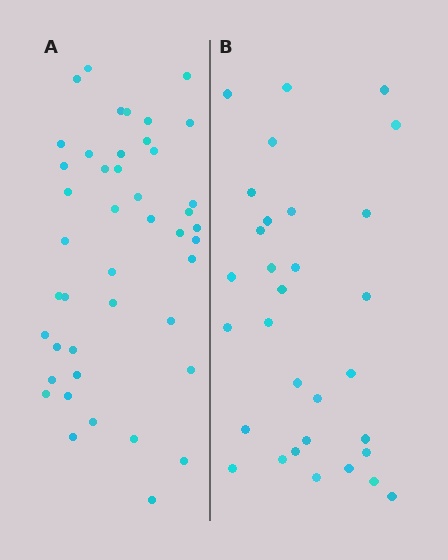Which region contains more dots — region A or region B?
Region A (the left region) has more dots.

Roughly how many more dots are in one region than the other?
Region A has approximately 15 more dots than region B.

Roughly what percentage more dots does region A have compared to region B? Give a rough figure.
About 40% more.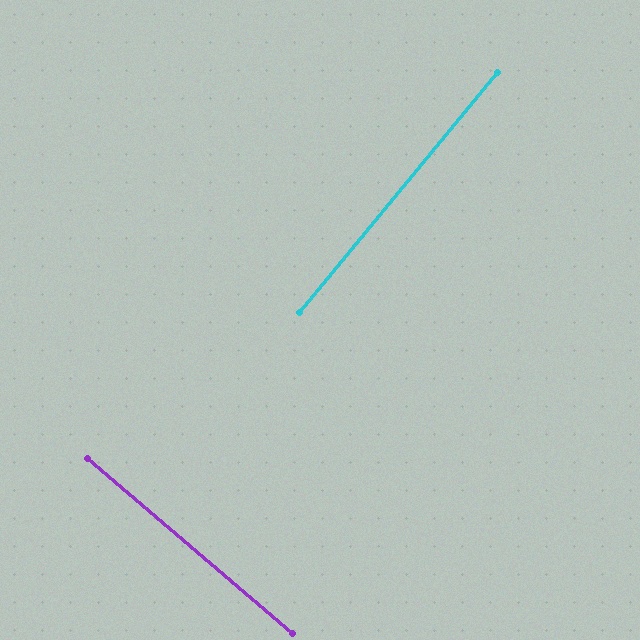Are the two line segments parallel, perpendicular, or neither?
Perpendicular — they meet at approximately 89°.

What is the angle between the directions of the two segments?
Approximately 89 degrees.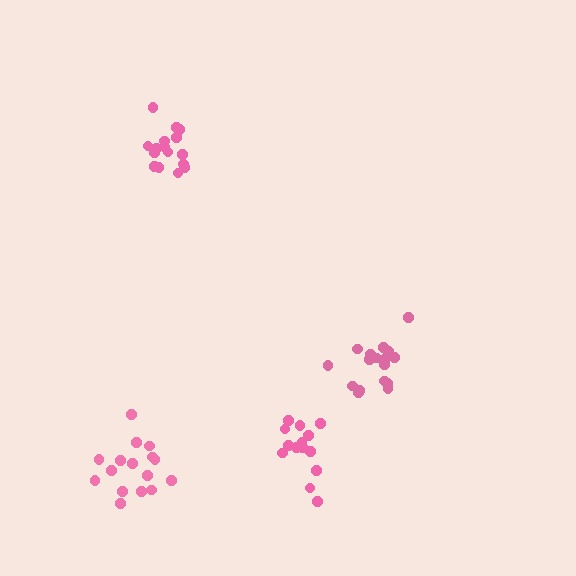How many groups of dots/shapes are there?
There are 4 groups.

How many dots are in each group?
Group 1: 17 dots, Group 2: 16 dots, Group 3: 16 dots, Group 4: 14 dots (63 total).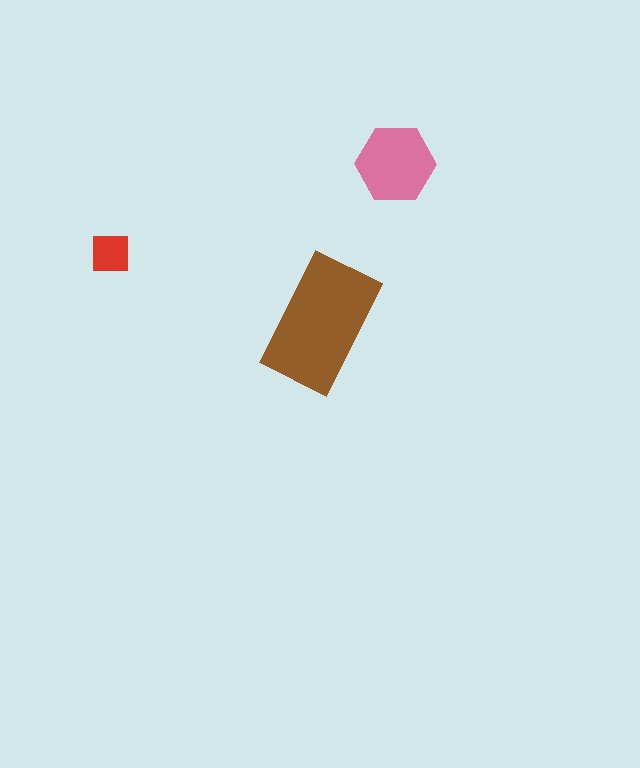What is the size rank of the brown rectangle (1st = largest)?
1st.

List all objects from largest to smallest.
The brown rectangle, the pink hexagon, the red square.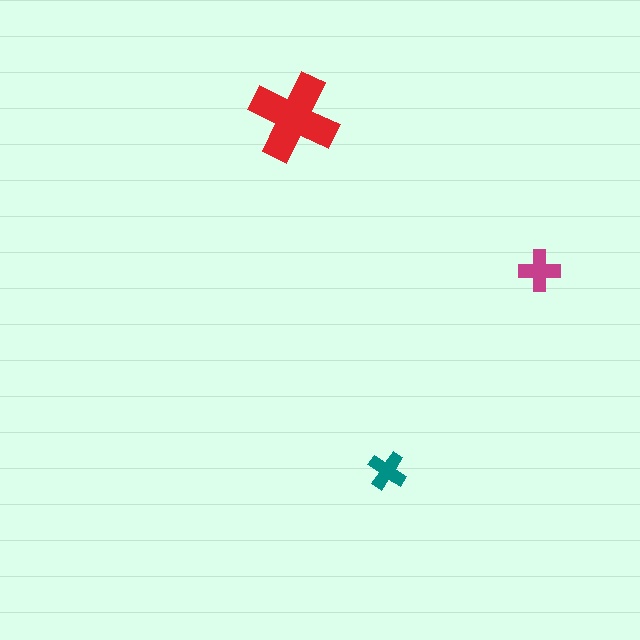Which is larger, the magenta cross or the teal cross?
The magenta one.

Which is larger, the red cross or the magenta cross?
The red one.